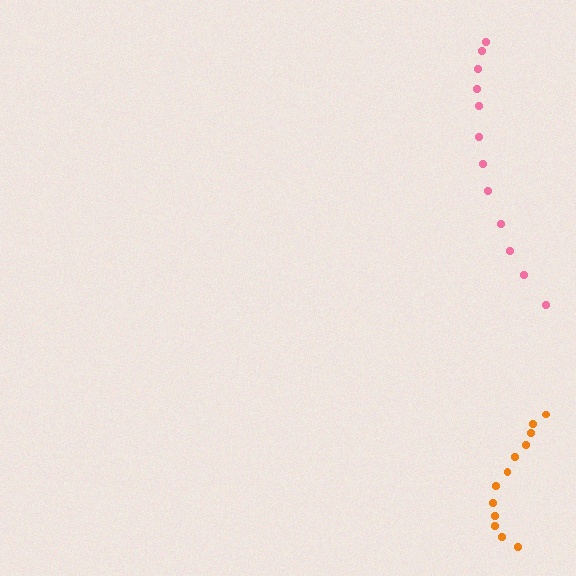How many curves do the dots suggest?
There are 2 distinct paths.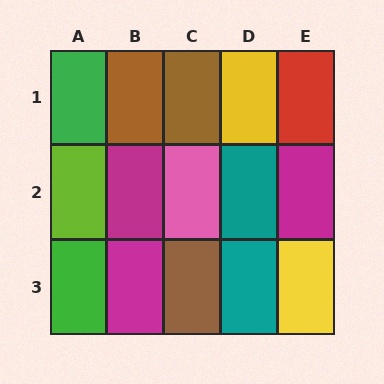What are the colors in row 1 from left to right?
Green, brown, brown, yellow, red.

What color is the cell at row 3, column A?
Green.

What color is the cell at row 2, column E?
Magenta.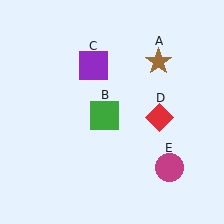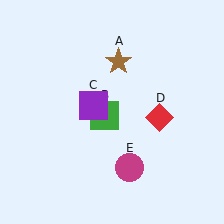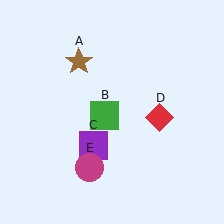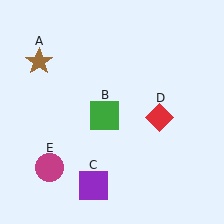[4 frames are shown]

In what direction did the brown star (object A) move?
The brown star (object A) moved left.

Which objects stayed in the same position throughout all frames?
Green square (object B) and red diamond (object D) remained stationary.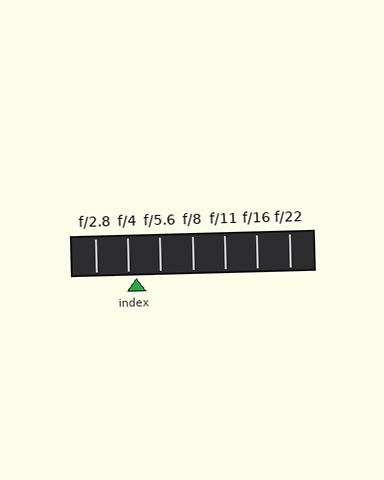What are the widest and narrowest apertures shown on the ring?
The widest aperture shown is f/2.8 and the narrowest is f/22.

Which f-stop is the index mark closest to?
The index mark is closest to f/4.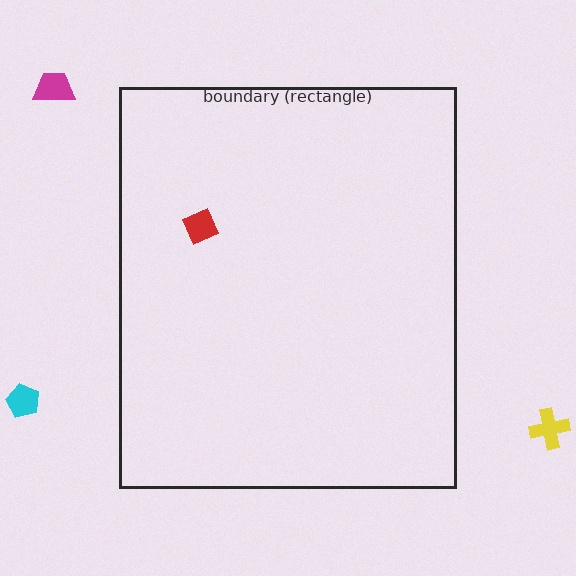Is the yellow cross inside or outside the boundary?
Outside.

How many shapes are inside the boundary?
1 inside, 3 outside.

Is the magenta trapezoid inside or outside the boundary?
Outside.